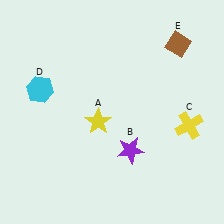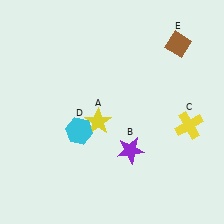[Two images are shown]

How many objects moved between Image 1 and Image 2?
1 object moved between the two images.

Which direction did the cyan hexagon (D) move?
The cyan hexagon (D) moved down.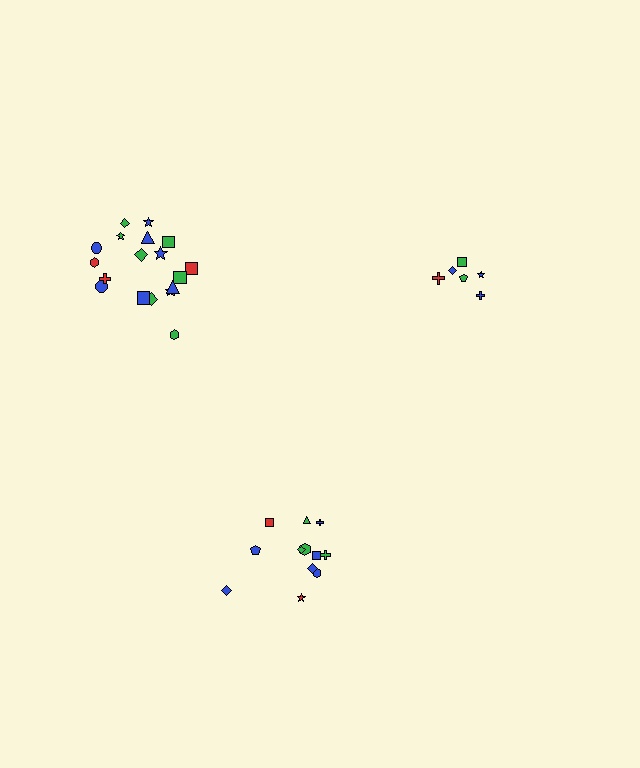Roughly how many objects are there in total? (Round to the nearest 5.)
Roughly 35 objects in total.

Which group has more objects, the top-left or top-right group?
The top-left group.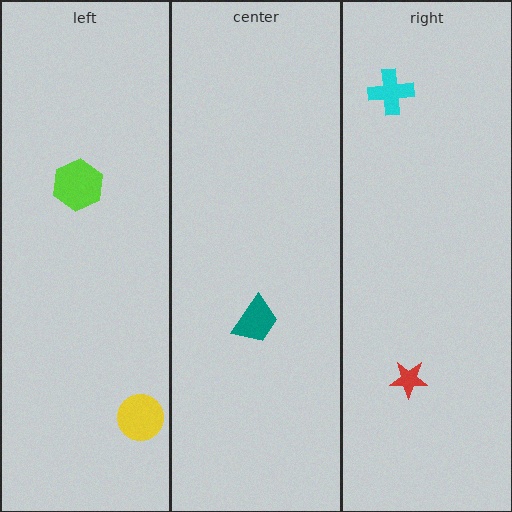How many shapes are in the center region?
1.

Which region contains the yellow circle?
The left region.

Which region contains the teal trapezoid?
The center region.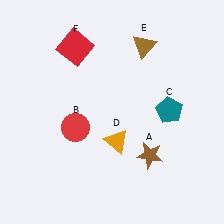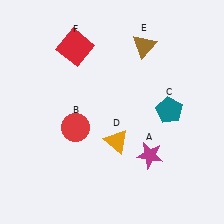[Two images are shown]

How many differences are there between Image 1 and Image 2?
There is 1 difference between the two images.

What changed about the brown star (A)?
In Image 1, A is brown. In Image 2, it changed to magenta.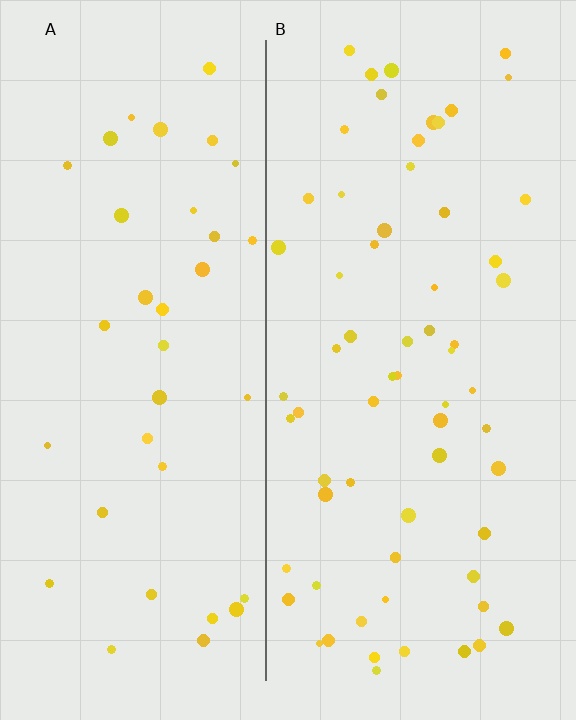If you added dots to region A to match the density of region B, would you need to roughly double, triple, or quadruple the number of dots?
Approximately double.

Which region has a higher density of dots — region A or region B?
B (the right).